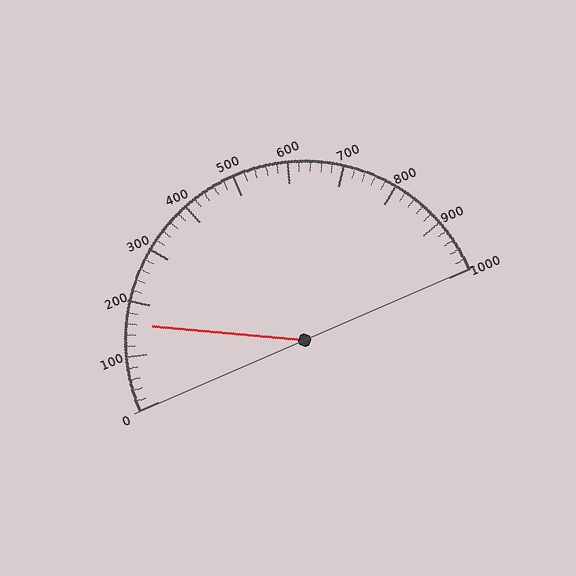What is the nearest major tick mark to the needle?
The nearest major tick mark is 200.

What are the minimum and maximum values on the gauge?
The gauge ranges from 0 to 1000.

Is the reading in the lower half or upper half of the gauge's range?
The reading is in the lower half of the range (0 to 1000).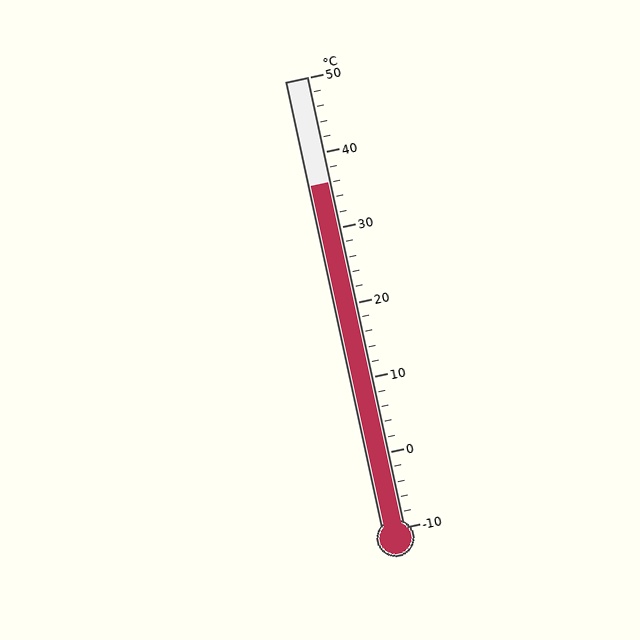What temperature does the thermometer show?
The thermometer shows approximately 36°C.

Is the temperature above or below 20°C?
The temperature is above 20°C.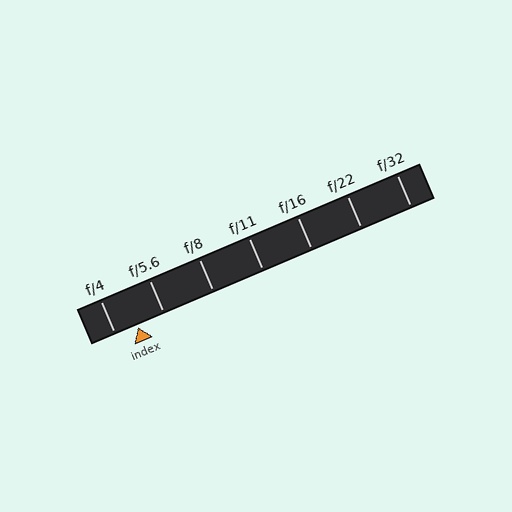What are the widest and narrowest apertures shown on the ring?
The widest aperture shown is f/4 and the narrowest is f/32.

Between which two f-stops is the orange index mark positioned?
The index mark is between f/4 and f/5.6.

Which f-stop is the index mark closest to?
The index mark is closest to f/4.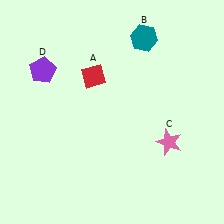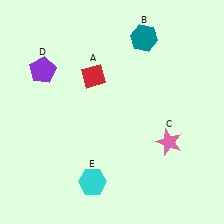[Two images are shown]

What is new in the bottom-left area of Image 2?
A cyan hexagon (E) was added in the bottom-left area of Image 2.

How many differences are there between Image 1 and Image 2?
There is 1 difference between the two images.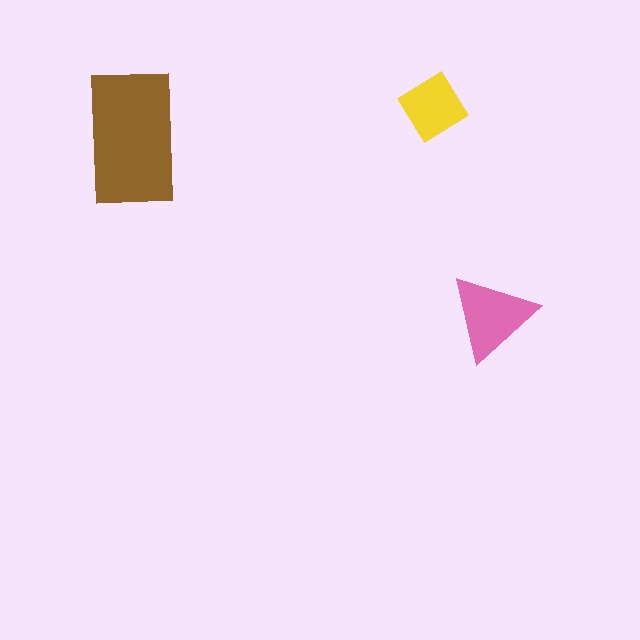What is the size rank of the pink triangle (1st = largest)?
2nd.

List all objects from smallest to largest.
The yellow diamond, the pink triangle, the brown rectangle.